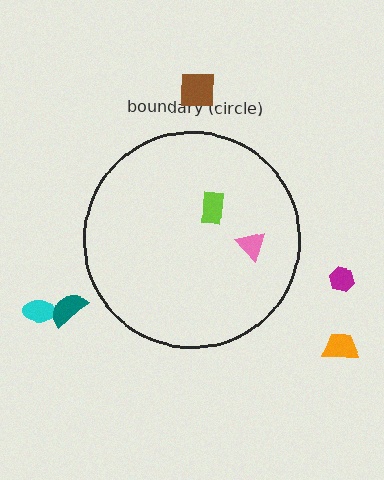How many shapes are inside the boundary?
2 inside, 5 outside.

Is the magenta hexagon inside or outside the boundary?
Outside.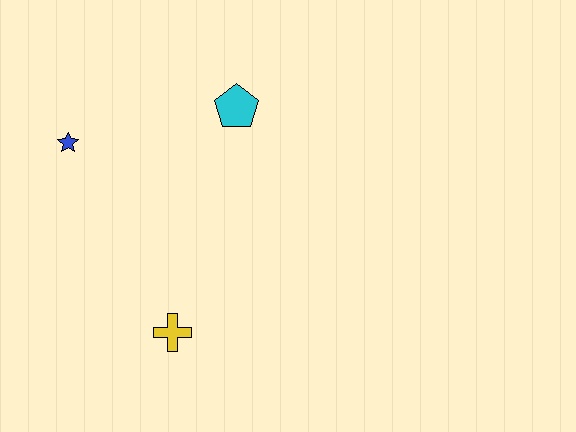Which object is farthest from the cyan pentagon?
The yellow cross is farthest from the cyan pentagon.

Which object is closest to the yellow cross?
The blue star is closest to the yellow cross.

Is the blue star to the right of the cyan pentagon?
No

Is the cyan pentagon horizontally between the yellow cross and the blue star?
No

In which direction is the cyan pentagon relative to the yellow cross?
The cyan pentagon is above the yellow cross.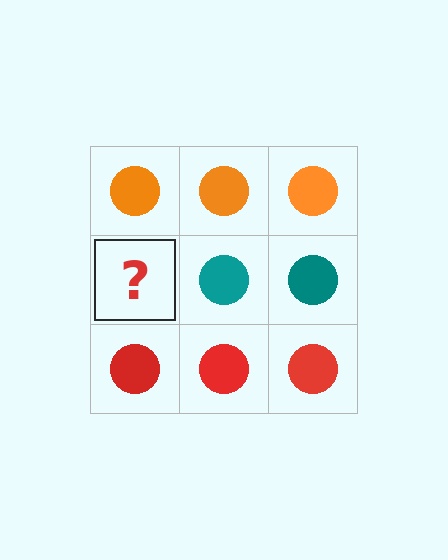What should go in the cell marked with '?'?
The missing cell should contain a teal circle.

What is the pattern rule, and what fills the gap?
The rule is that each row has a consistent color. The gap should be filled with a teal circle.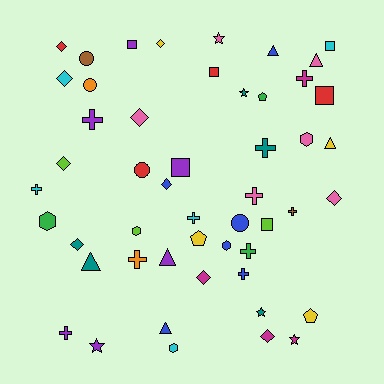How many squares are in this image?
There are 6 squares.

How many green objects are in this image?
There are 3 green objects.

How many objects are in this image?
There are 50 objects.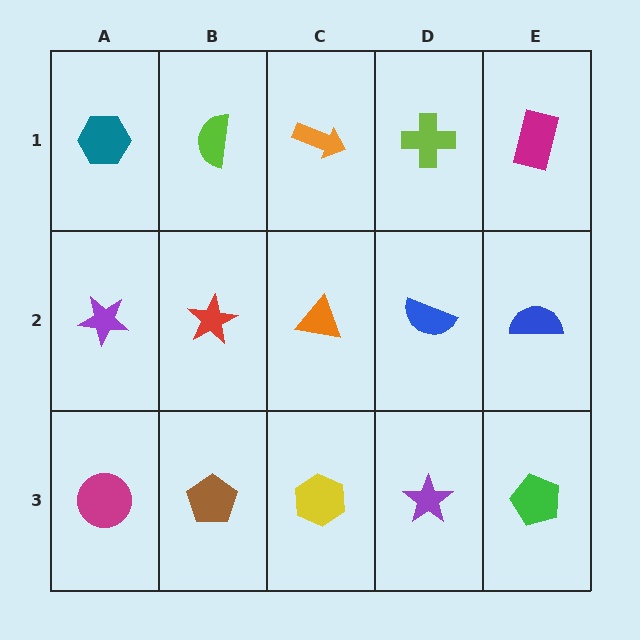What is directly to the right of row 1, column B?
An orange arrow.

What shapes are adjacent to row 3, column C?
An orange triangle (row 2, column C), a brown pentagon (row 3, column B), a purple star (row 3, column D).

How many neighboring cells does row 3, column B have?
3.